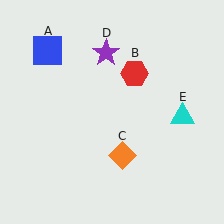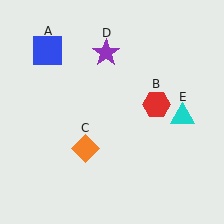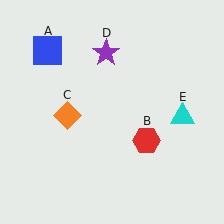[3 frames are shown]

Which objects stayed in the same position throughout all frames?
Blue square (object A) and purple star (object D) and cyan triangle (object E) remained stationary.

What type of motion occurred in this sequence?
The red hexagon (object B), orange diamond (object C) rotated clockwise around the center of the scene.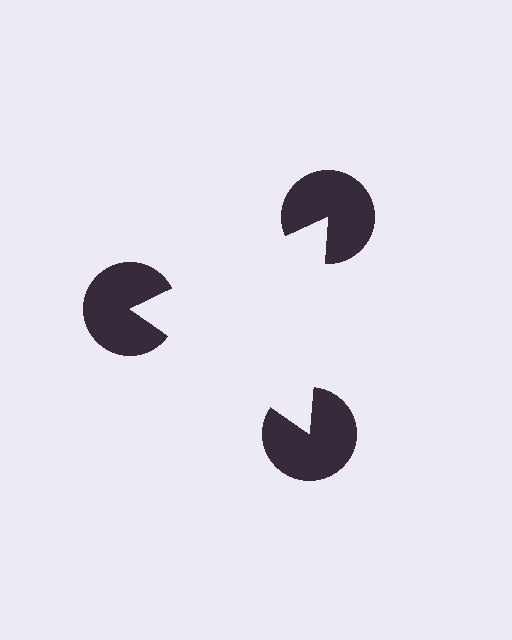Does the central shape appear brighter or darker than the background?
It typically appears slightly brighter than the background, even though no actual brightness change is drawn.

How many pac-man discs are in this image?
There are 3 — one at each vertex of the illusory triangle.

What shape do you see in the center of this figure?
An illusory triangle — its edges are inferred from the aligned wedge cuts in the pac-man discs, not physically drawn.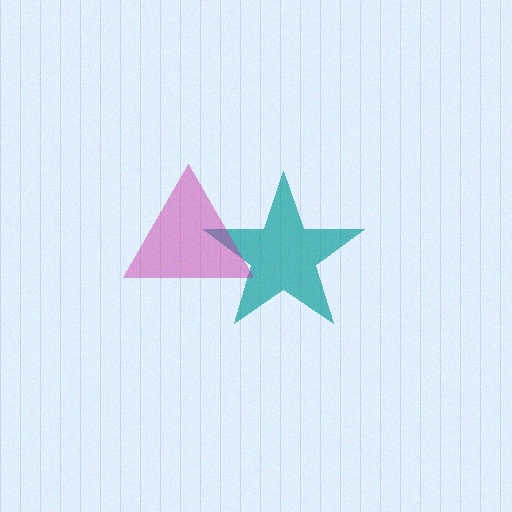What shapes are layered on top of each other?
The layered shapes are: a teal star, a magenta triangle.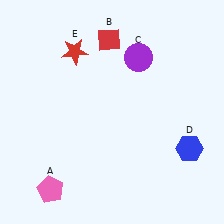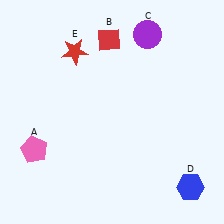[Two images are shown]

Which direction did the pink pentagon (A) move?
The pink pentagon (A) moved up.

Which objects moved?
The objects that moved are: the pink pentagon (A), the purple circle (C), the blue hexagon (D).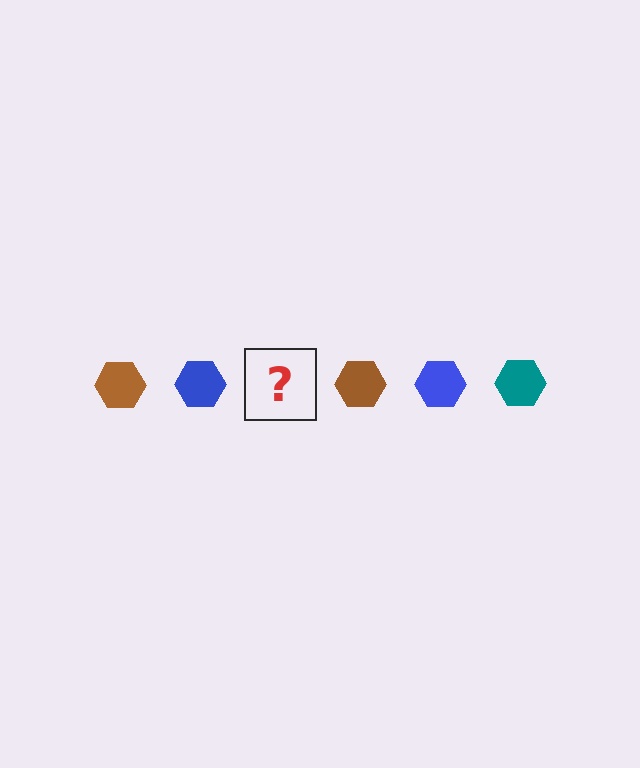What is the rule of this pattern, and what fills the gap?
The rule is that the pattern cycles through brown, blue, teal hexagons. The gap should be filled with a teal hexagon.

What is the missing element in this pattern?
The missing element is a teal hexagon.